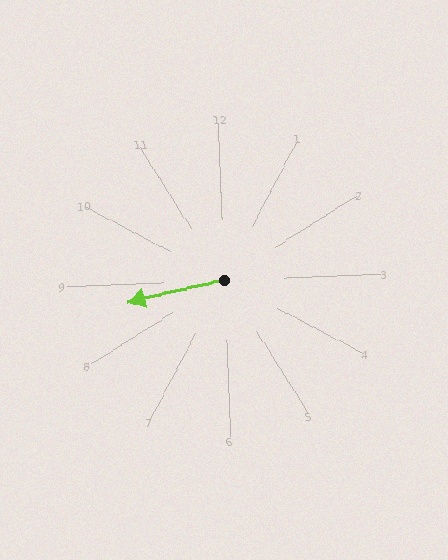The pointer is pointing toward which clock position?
Roughly 9 o'clock.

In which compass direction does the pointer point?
West.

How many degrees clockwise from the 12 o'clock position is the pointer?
Approximately 260 degrees.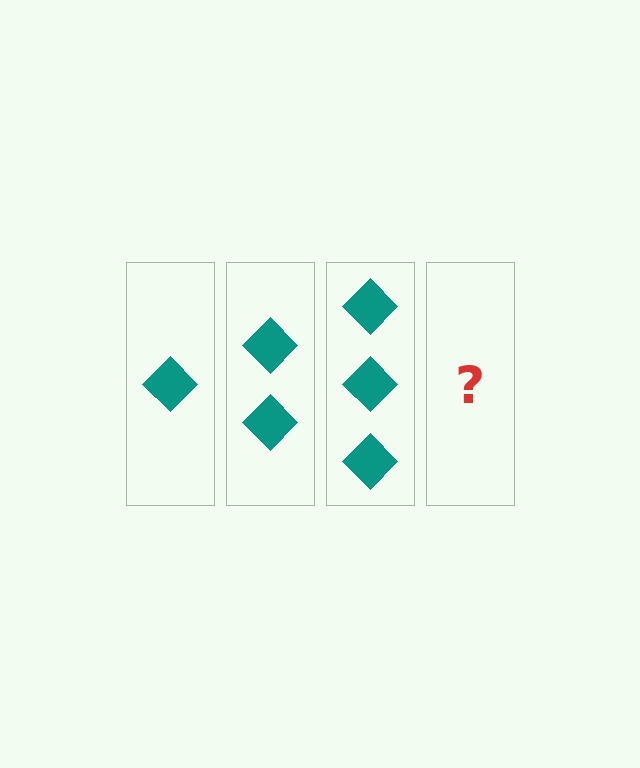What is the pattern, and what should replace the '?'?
The pattern is that each step adds one more diamond. The '?' should be 4 diamonds.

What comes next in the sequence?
The next element should be 4 diamonds.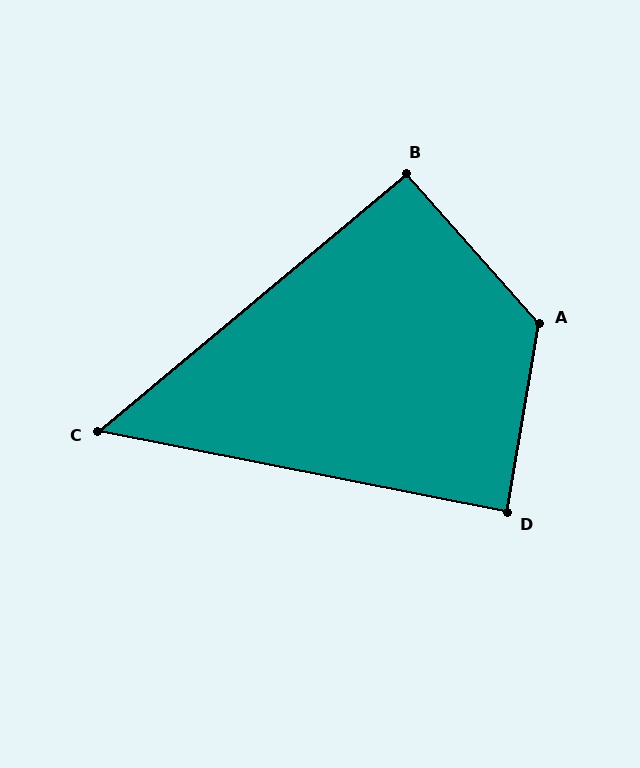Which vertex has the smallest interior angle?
C, at approximately 51 degrees.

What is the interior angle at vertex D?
Approximately 88 degrees (approximately right).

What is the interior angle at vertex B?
Approximately 92 degrees (approximately right).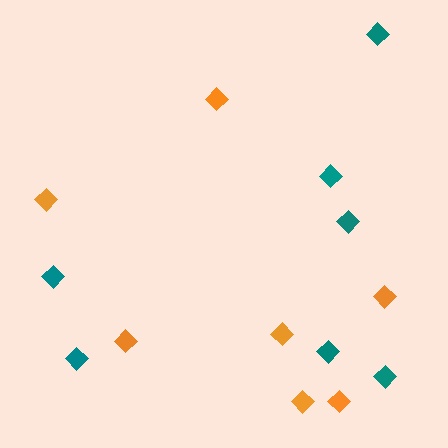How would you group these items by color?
There are 2 groups: one group of orange diamonds (7) and one group of teal diamonds (7).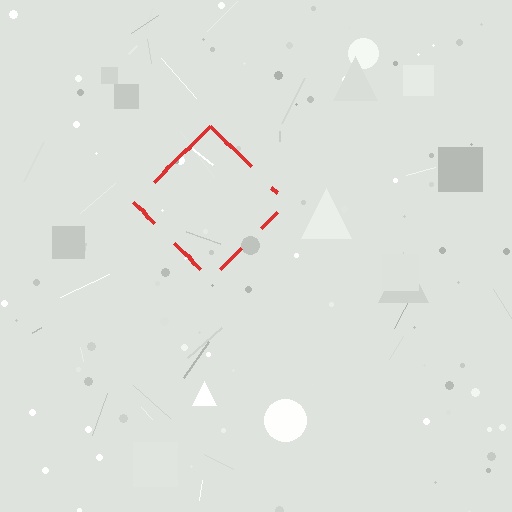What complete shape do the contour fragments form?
The contour fragments form a diamond.